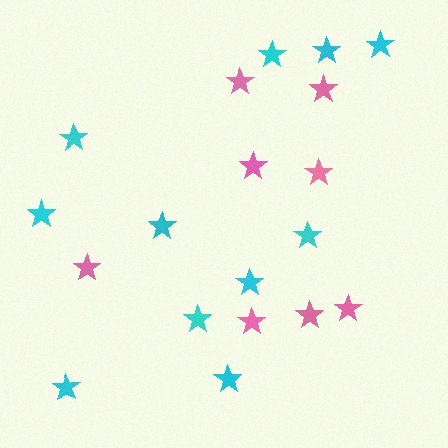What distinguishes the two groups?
There are 2 groups: one group of cyan stars (11) and one group of pink stars (8).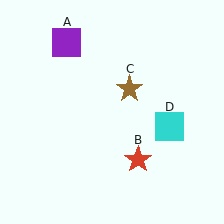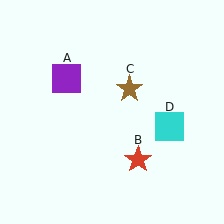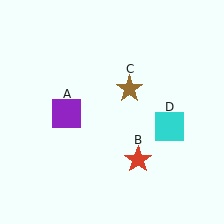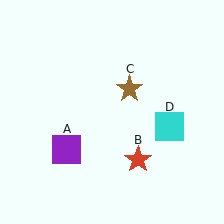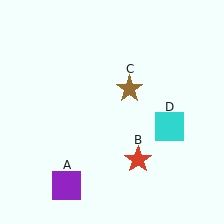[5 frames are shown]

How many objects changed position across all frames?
1 object changed position: purple square (object A).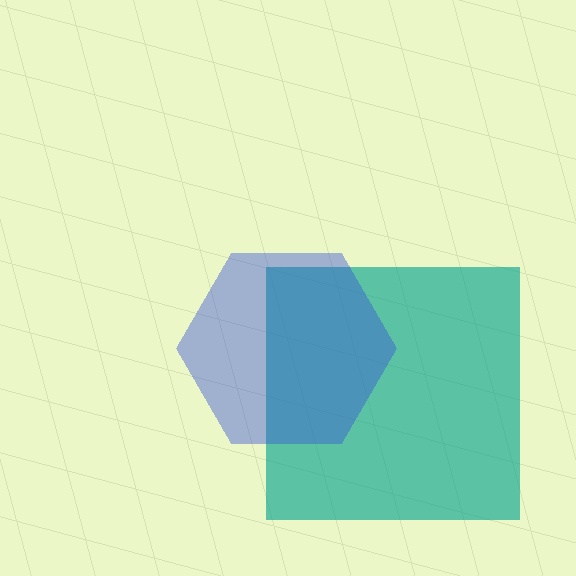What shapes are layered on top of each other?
The layered shapes are: a teal square, a blue hexagon.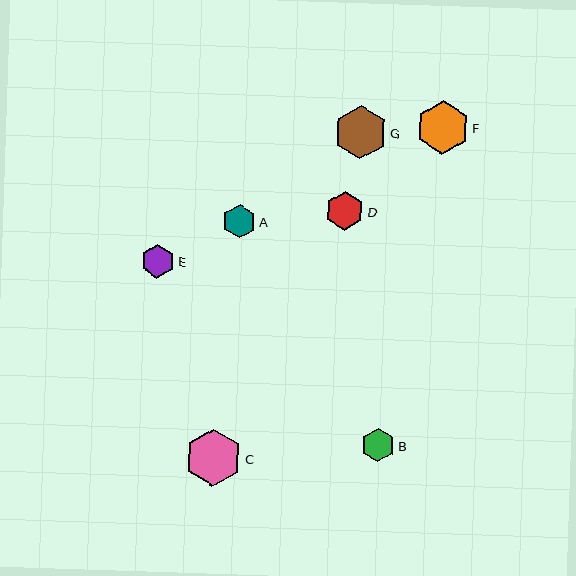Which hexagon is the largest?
Hexagon C is the largest with a size of approximately 57 pixels.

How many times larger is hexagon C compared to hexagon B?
Hexagon C is approximately 1.7 times the size of hexagon B.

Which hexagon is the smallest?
Hexagon B is the smallest with a size of approximately 33 pixels.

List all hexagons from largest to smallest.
From largest to smallest: C, F, G, D, E, A, B.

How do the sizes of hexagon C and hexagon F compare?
Hexagon C and hexagon F are approximately the same size.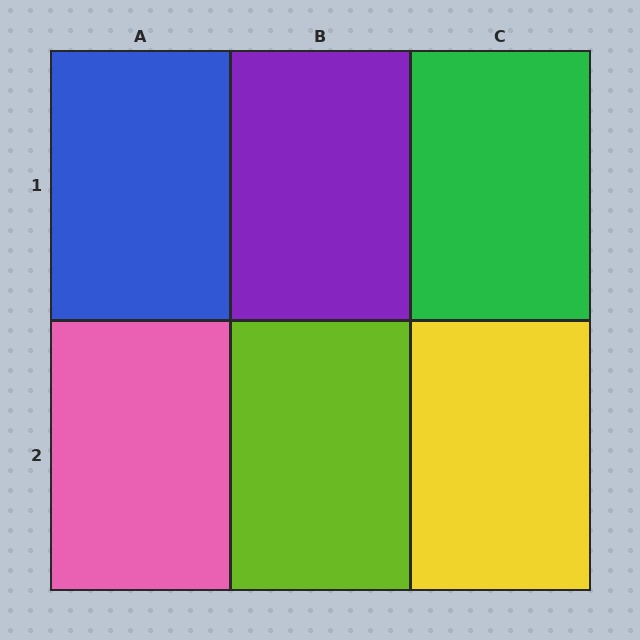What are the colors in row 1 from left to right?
Blue, purple, green.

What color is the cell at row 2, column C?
Yellow.